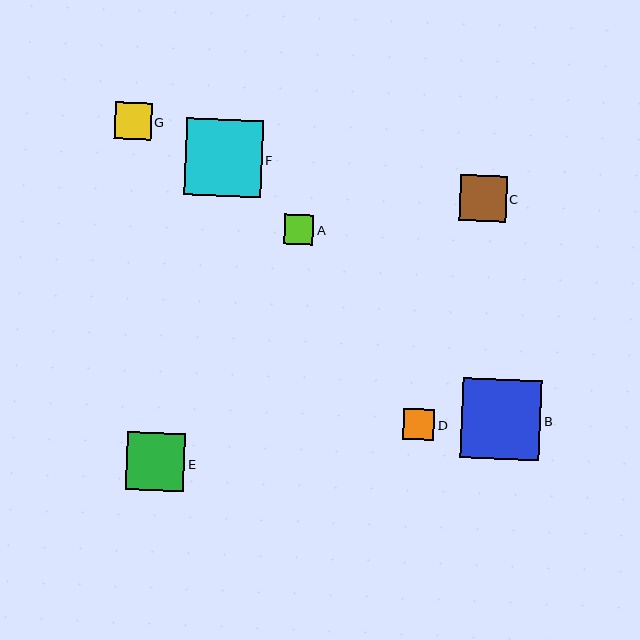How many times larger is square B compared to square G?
Square B is approximately 2.1 times the size of square G.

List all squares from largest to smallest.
From largest to smallest: B, F, E, C, G, D, A.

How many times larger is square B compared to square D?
Square B is approximately 2.6 times the size of square D.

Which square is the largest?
Square B is the largest with a size of approximately 80 pixels.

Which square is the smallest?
Square A is the smallest with a size of approximately 30 pixels.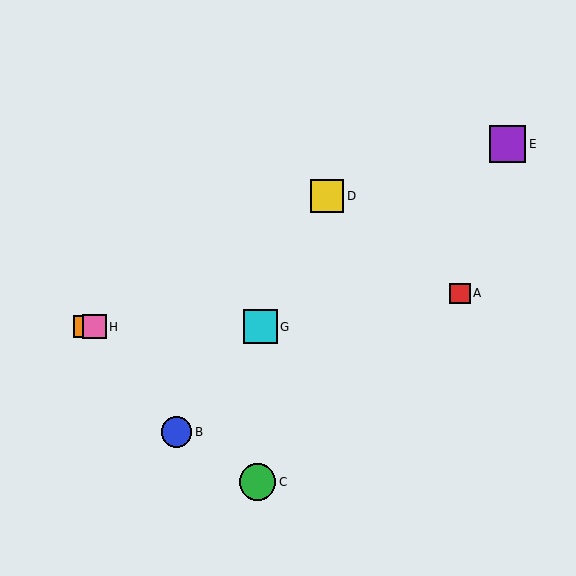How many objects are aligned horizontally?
3 objects (F, G, H) are aligned horizontally.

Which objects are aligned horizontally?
Objects F, G, H are aligned horizontally.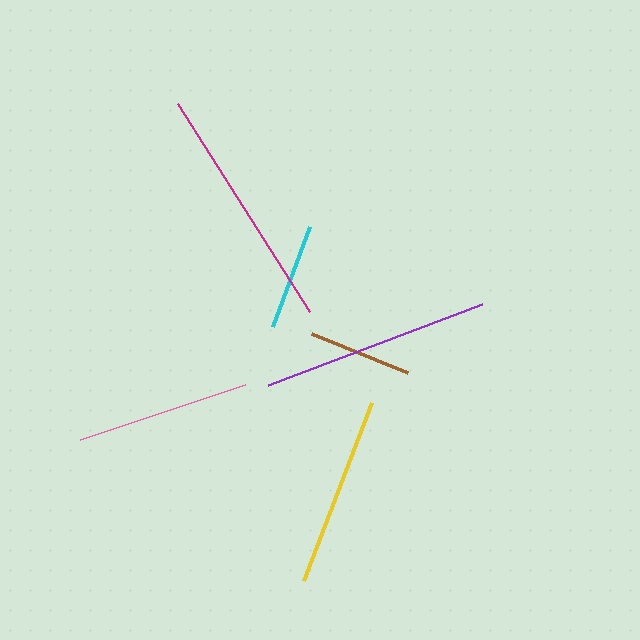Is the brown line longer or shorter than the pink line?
The pink line is longer than the brown line.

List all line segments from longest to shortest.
From longest to shortest: magenta, purple, yellow, pink, cyan, brown.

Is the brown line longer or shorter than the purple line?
The purple line is longer than the brown line.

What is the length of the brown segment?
The brown segment is approximately 104 pixels long.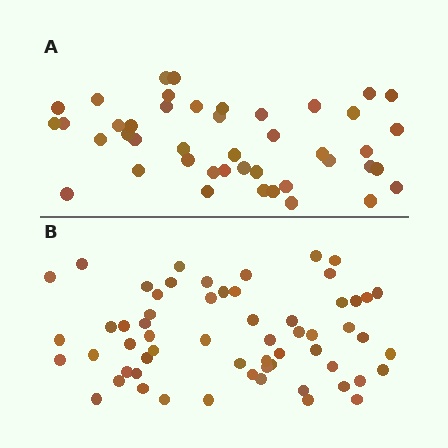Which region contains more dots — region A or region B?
Region B (the bottom region) has more dots.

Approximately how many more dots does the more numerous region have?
Region B has approximately 15 more dots than region A.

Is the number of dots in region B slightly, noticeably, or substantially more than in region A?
Region B has noticeably more, but not dramatically so. The ratio is roughly 1.4 to 1.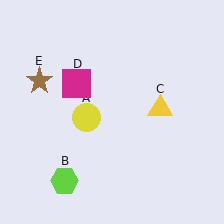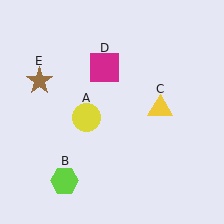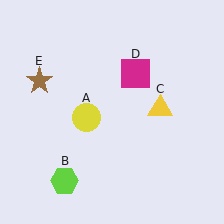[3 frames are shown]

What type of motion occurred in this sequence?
The magenta square (object D) rotated clockwise around the center of the scene.